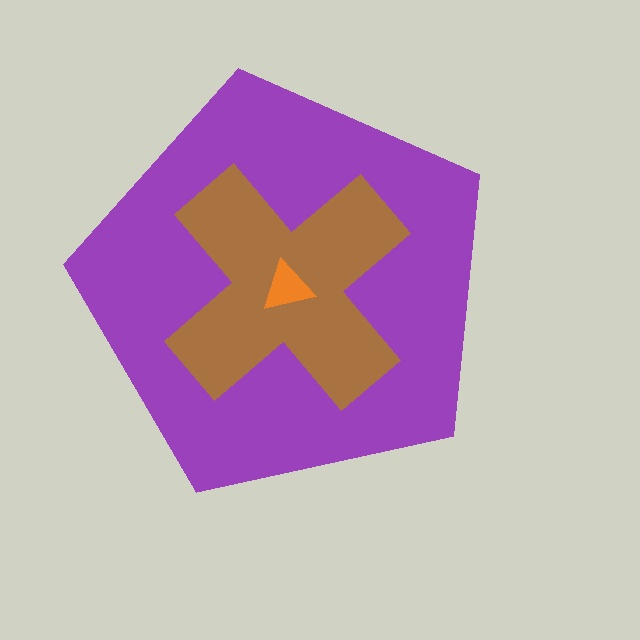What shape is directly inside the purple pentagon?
The brown cross.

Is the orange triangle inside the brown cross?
Yes.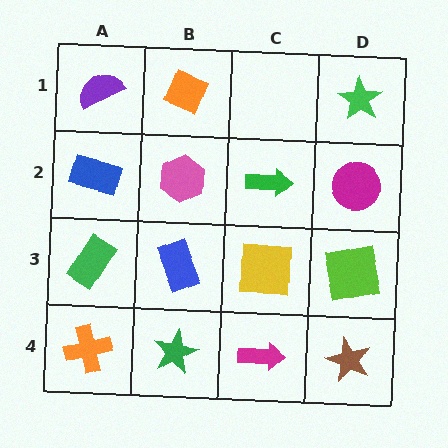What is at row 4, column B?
A green star.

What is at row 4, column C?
A magenta arrow.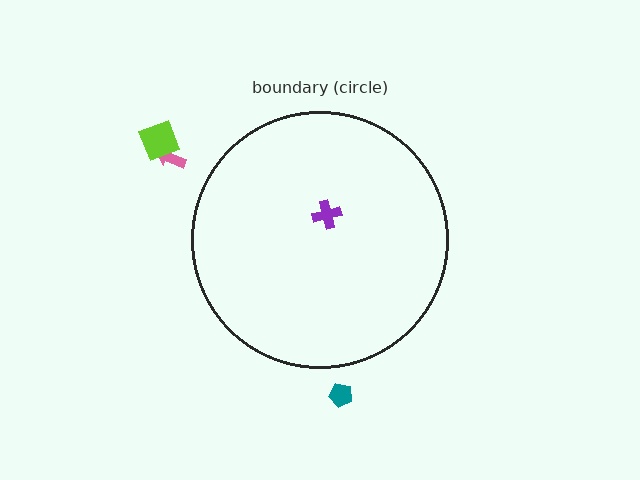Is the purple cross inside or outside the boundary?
Inside.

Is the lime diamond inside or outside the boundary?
Outside.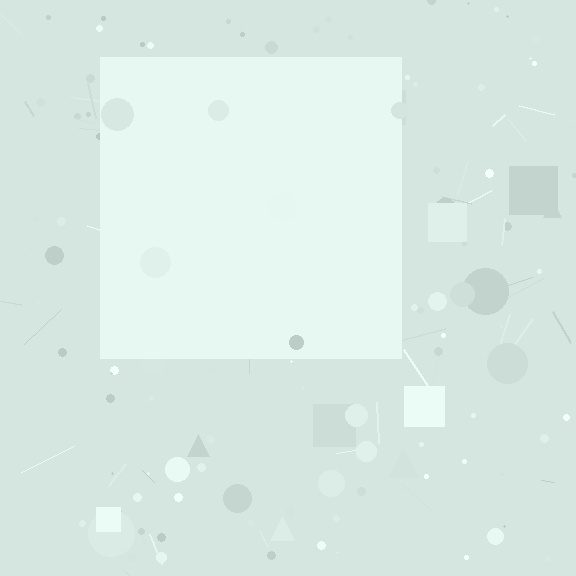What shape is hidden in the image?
A square is hidden in the image.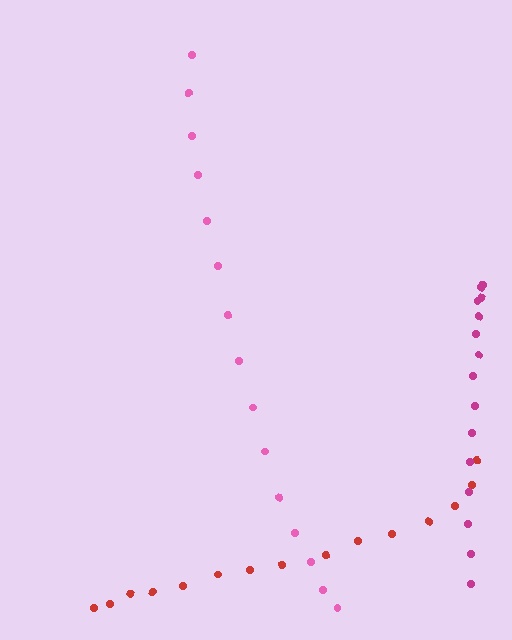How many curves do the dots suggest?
There are 3 distinct paths.